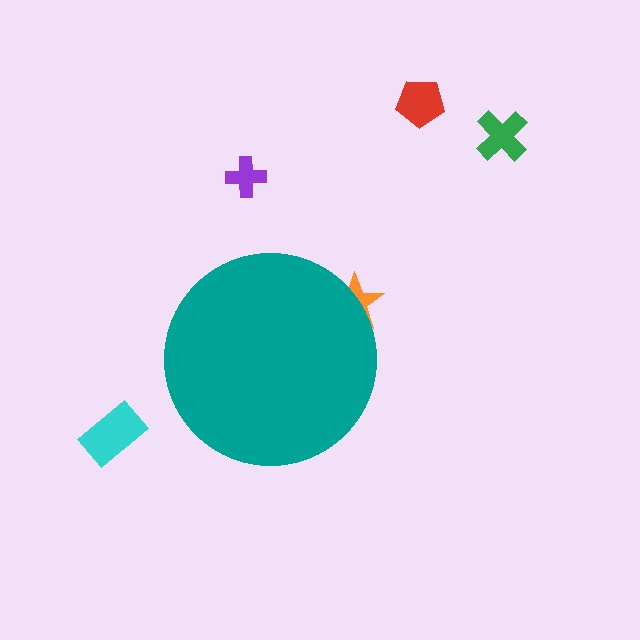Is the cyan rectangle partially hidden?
No, the cyan rectangle is fully visible.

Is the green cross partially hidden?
No, the green cross is fully visible.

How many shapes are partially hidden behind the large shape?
1 shape is partially hidden.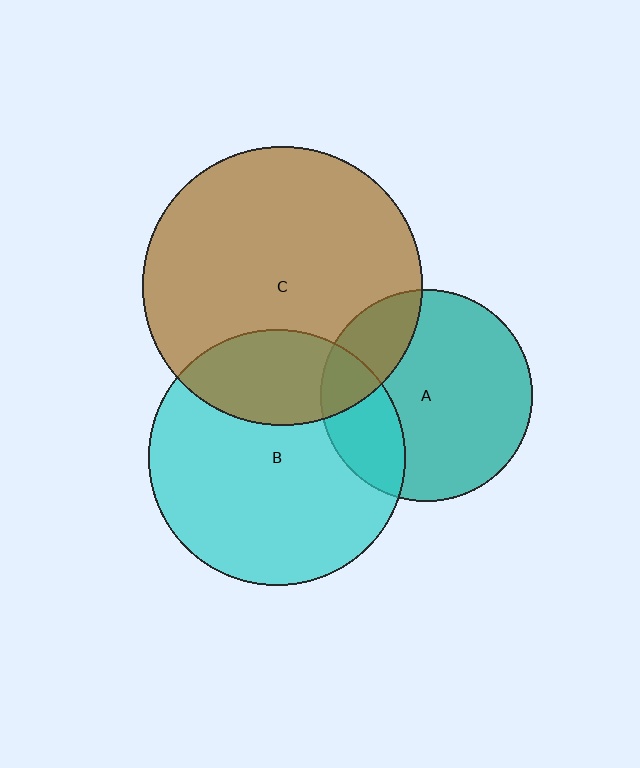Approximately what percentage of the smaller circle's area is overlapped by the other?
Approximately 25%.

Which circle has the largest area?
Circle C (brown).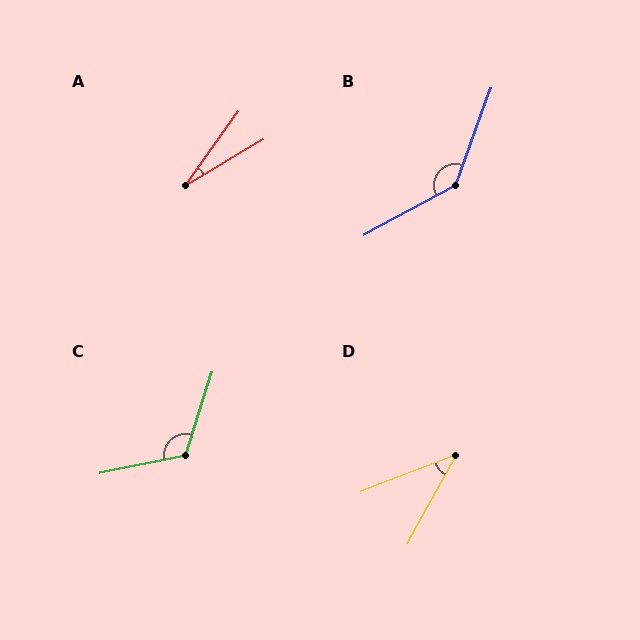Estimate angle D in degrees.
Approximately 40 degrees.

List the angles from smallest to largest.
A (23°), D (40°), C (119°), B (138°).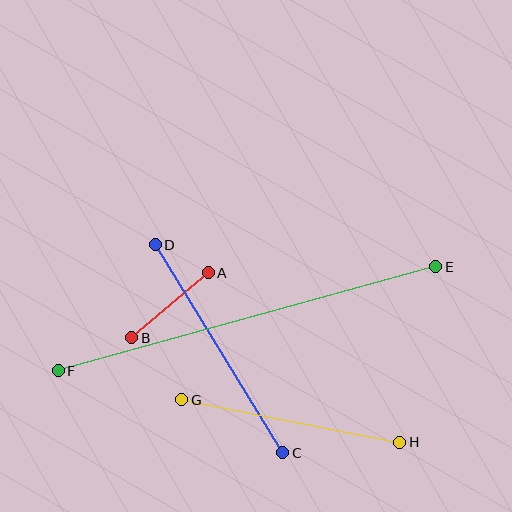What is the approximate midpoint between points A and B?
The midpoint is at approximately (170, 305) pixels.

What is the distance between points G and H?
The distance is approximately 222 pixels.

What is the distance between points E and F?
The distance is approximately 392 pixels.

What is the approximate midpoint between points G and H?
The midpoint is at approximately (291, 421) pixels.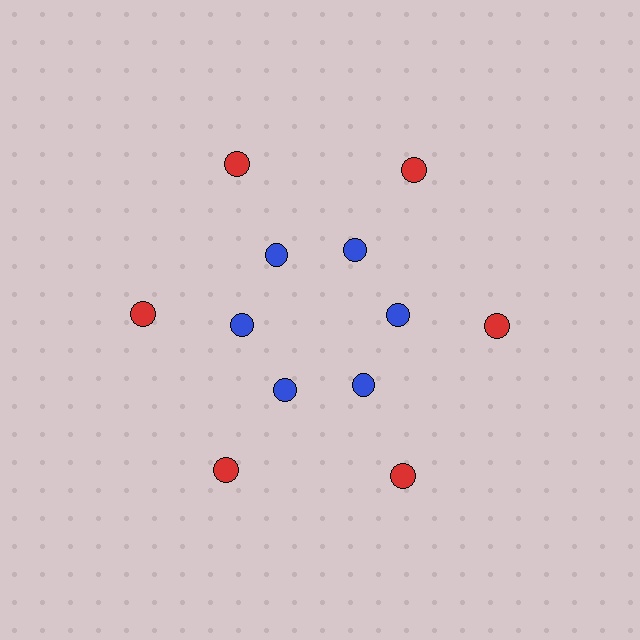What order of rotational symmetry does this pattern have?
This pattern has 6-fold rotational symmetry.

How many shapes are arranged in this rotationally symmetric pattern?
There are 12 shapes, arranged in 6 groups of 2.